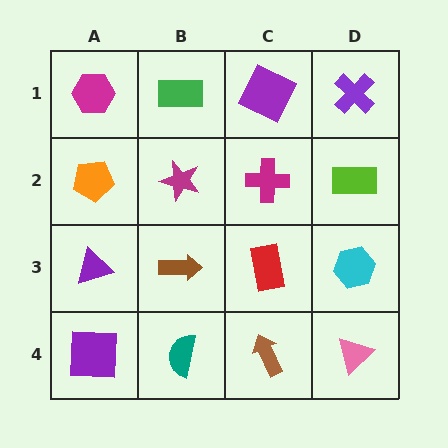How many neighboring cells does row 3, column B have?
4.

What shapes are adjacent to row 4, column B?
A brown arrow (row 3, column B), a purple square (row 4, column A), a brown arrow (row 4, column C).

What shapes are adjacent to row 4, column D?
A cyan hexagon (row 3, column D), a brown arrow (row 4, column C).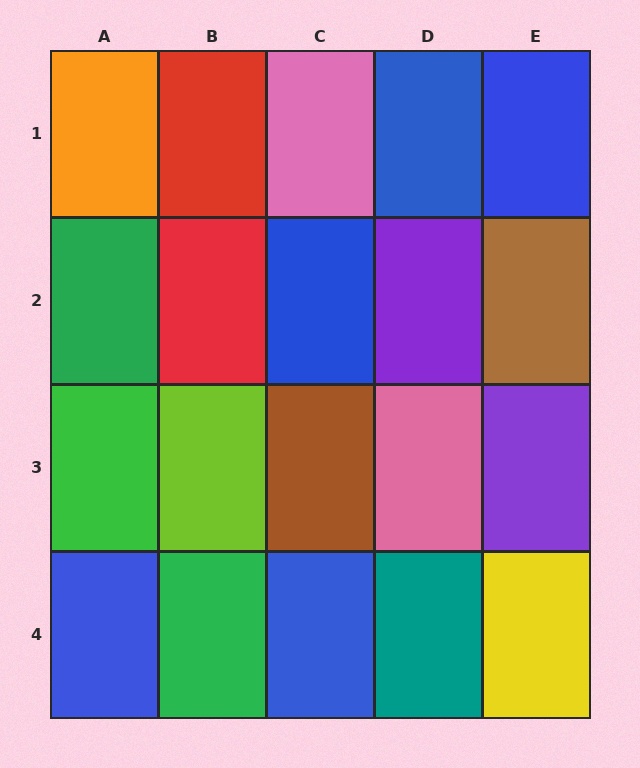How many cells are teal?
1 cell is teal.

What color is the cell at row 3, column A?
Green.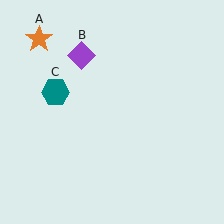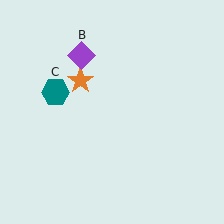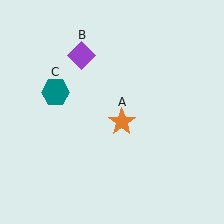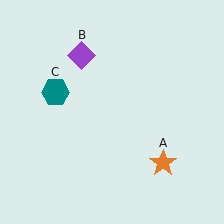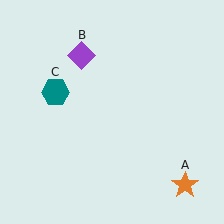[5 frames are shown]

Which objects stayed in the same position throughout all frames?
Purple diamond (object B) and teal hexagon (object C) remained stationary.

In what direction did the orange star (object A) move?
The orange star (object A) moved down and to the right.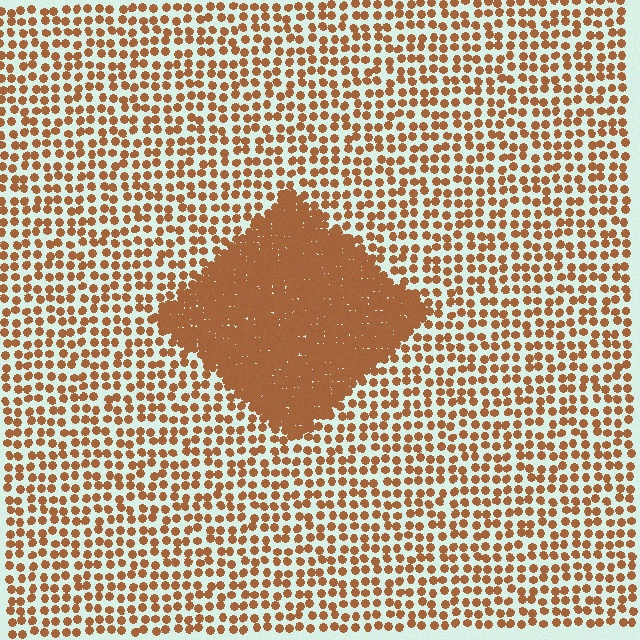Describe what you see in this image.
The image contains small brown elements arranged at two different densities. A diamond-shaped region is visible where the elements are more densely packed than the surrounding area.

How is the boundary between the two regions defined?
The boundary is defined by a change in element density (approximately 3.1x ratio). All elements are the same color, size, and shape.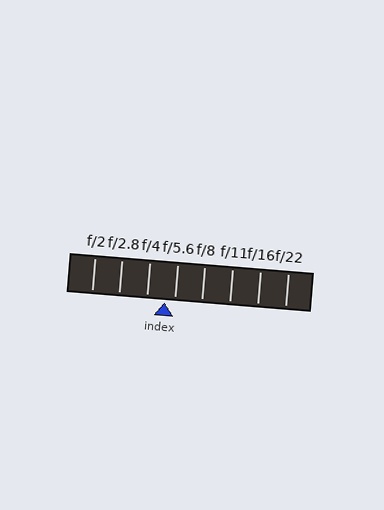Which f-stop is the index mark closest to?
The index mark is closest to f/5.6.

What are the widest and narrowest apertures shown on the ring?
The widest aperture shown is f/2 and the narrowest is f/22.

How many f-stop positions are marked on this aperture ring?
There are 8 f-stop positions marked.